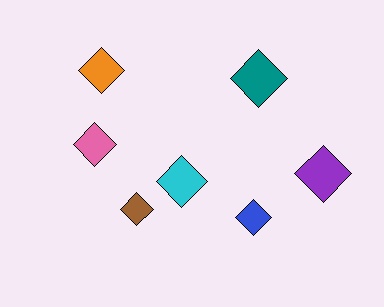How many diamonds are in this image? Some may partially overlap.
There are 7 diamonds.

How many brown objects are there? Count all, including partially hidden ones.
There is 1 brown object.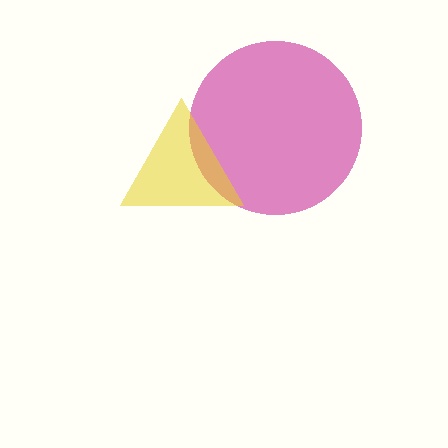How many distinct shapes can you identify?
There are 2 distinct shapes: a magenta circle, a yellow triangle.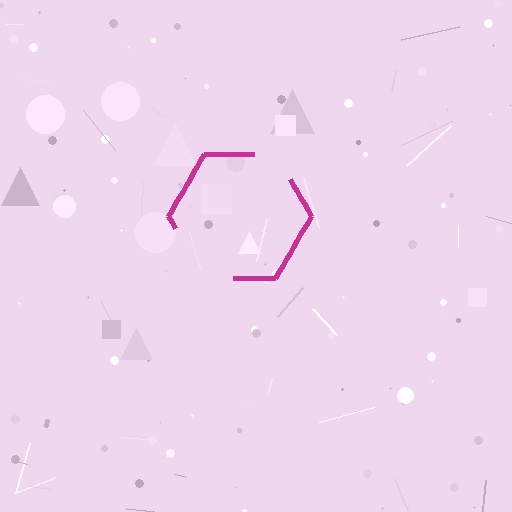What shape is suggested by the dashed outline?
The dashed outline suggests a hexagon.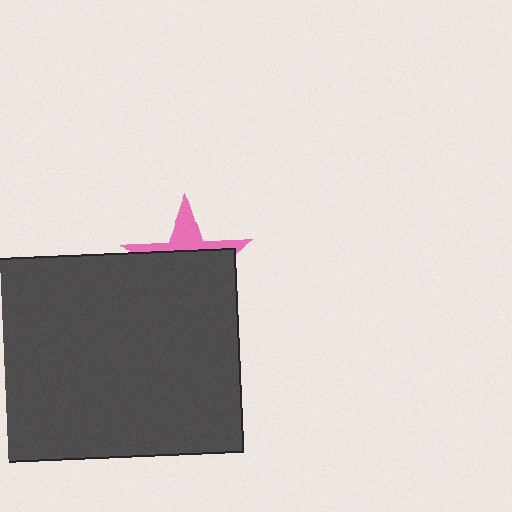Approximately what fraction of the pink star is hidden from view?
Roughly 67% of the pink star is hidden behind the dark gray rectangle.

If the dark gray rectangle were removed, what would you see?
You would see the complete pink star.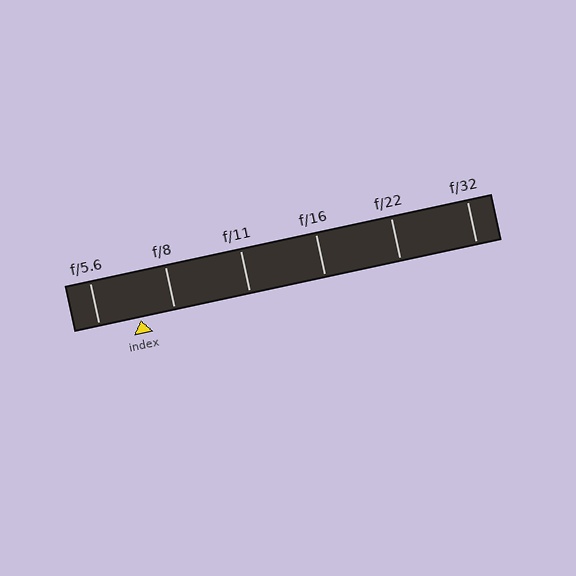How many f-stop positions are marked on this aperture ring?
There are 6 f-stop positions marked.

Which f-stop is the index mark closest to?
The index mark is closest to f/8.